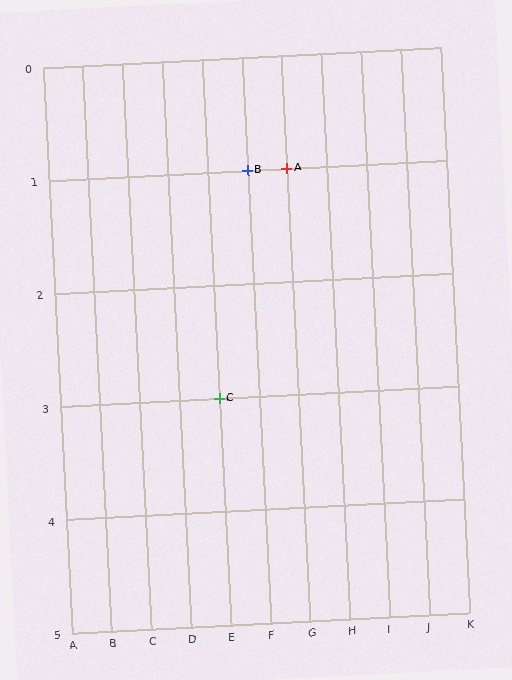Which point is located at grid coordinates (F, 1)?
Point B is at (F, 1).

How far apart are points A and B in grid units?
Points A and B are 1 column apart.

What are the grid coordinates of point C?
Point C is at grid coordinates (E, 3).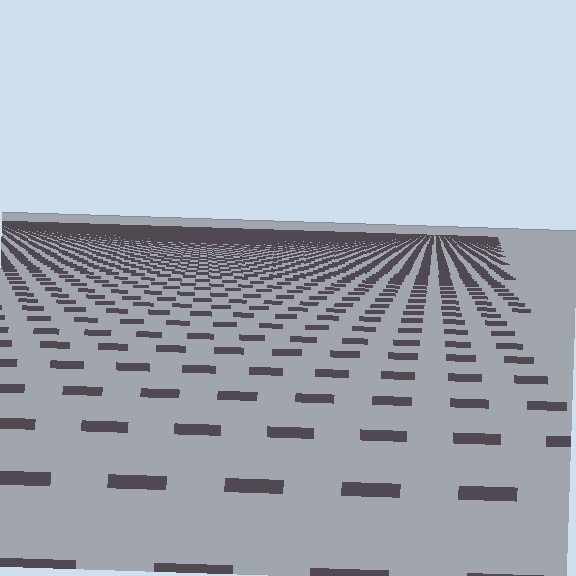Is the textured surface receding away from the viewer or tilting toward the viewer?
The surface is receding away from the viewer. Texture elements get smaller and denser toward the top.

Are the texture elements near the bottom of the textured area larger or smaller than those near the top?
Larger. Near the bottom, elements are closer to the viewer and appear at a bigger on-screen size.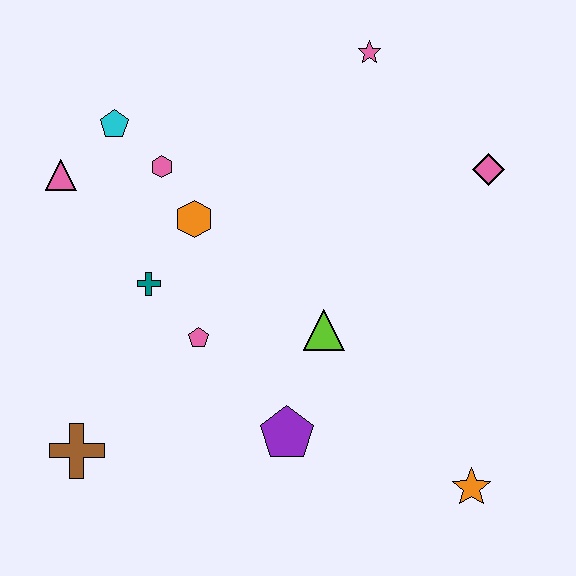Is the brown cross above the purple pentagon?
No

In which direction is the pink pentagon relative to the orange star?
The pink pentagon is to the left of the orange star.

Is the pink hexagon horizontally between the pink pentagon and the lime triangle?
No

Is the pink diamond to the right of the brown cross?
Yes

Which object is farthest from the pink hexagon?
The orange star is farthest from the pink hexagon.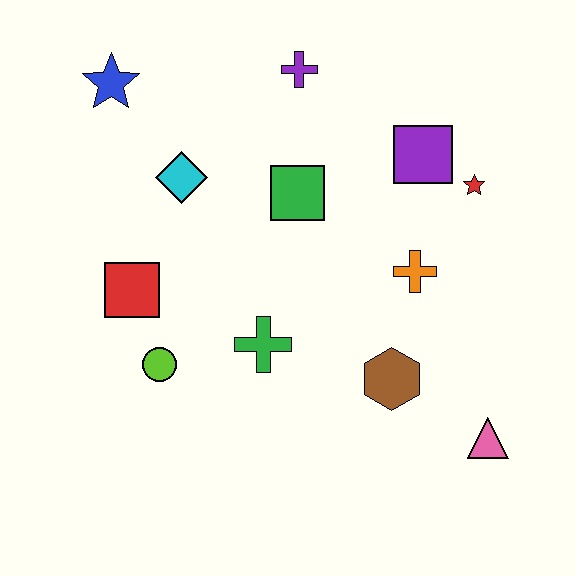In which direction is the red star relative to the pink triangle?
The red star is above the pink triangle.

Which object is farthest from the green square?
The pink triangle is farthest from the green square.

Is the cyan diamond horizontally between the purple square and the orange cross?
No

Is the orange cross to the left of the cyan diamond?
No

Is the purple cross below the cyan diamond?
No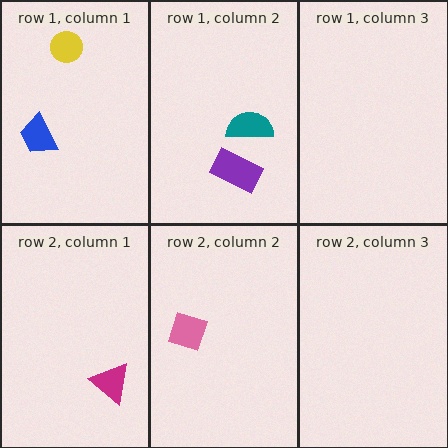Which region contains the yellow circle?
The row 1, column 1 region.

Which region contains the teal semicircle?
The row 1, column 2 region.